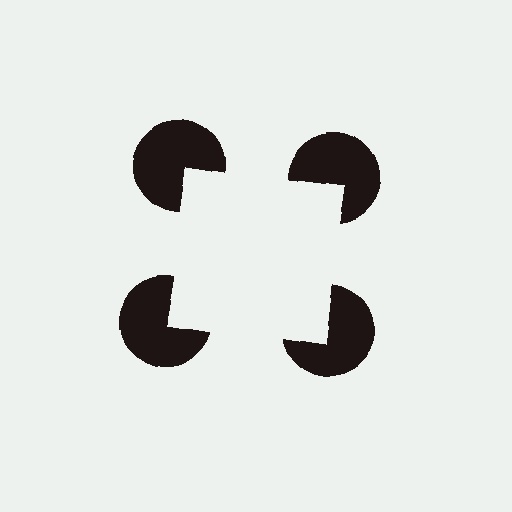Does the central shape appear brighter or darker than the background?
It typically appears slightly brighter than the background, even though no actual brightness change is drawn.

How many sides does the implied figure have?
4 sides.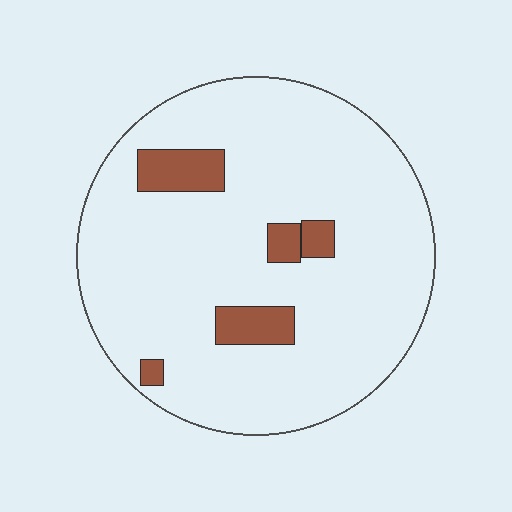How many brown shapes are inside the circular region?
5.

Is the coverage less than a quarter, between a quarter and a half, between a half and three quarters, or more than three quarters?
Less than a quarter.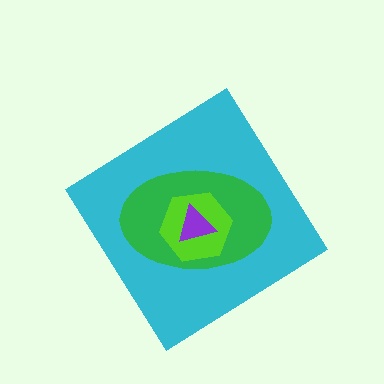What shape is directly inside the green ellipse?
The lime hexagon.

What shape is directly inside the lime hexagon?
The purple triangle.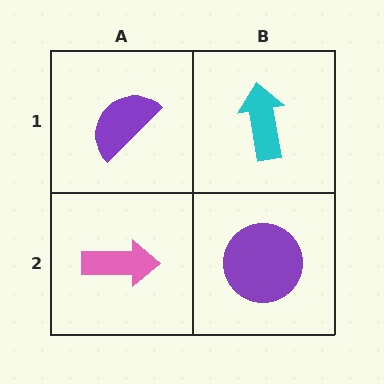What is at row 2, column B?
A purple circle.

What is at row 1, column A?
A purple semicircle.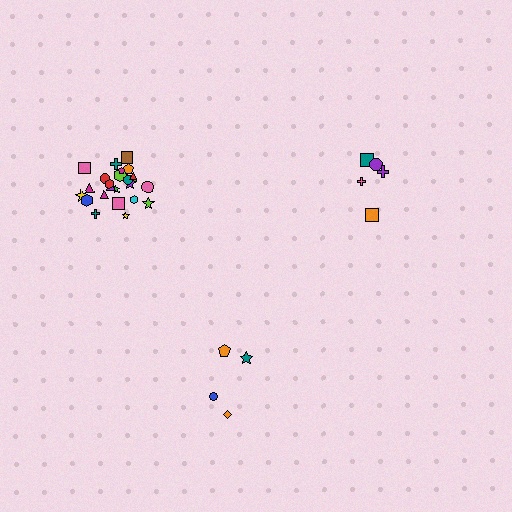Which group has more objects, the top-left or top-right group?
The top-left group.